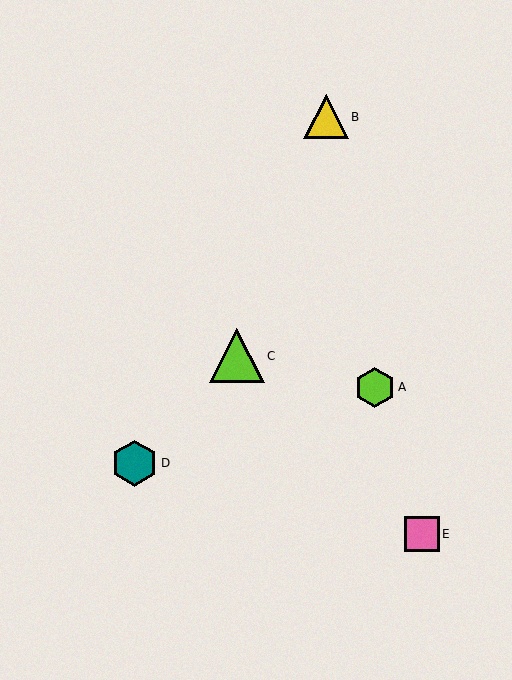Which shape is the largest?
The lime triangle (labeled C) is the largest.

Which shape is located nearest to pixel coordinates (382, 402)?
The lime hexagon (labeled A) at (375, 387) is nearest to that location.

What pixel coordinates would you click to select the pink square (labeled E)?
Click at (422, 534) to select the pink square E.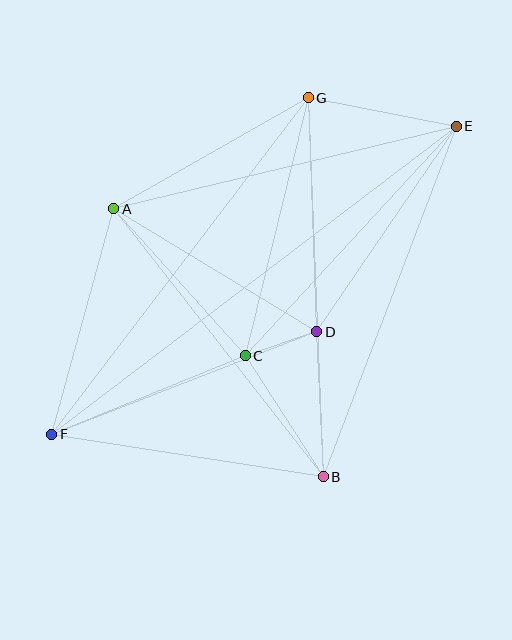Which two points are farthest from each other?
Points E and F are farthest from each other.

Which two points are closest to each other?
Points C and D are closest to each other.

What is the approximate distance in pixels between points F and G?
The distance between F and G is approximately 423 pixels.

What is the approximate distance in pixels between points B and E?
The distance between B and E is approximately 375 pixels.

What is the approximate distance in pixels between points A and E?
The distance between A and E is approximately 352 pixels.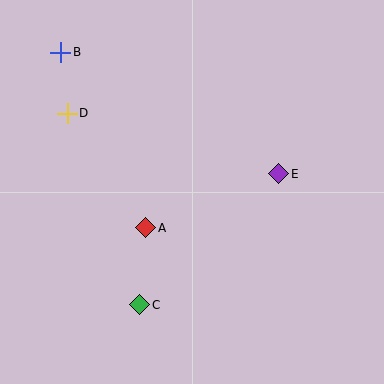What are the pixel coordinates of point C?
Point C is at (140, 305).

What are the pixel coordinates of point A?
Point A is at (146, 228).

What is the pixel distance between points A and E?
The distance between A and E is 144 pixels.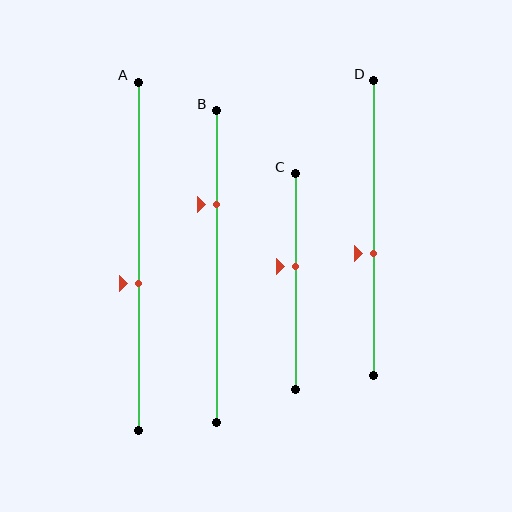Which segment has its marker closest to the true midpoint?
Segment C has its marker closest to the true midpoint.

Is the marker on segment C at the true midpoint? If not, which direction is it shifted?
No, the marker on segment C is shifted upward by about 7% of the segment length.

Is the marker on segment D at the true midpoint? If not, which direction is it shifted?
No, the marker on segment D is shifted downward by about 9% of the segment length.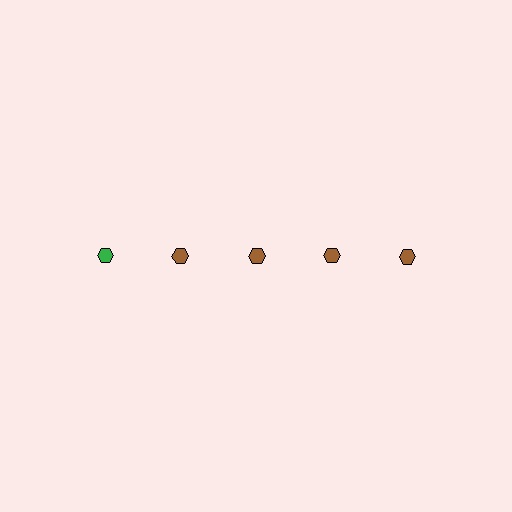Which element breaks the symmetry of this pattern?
The green hexagon in the top row, leftmost column breaks the symmetry. All other shapes are brown hexagons.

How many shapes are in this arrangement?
There are 5 shapes arranged in a grid pattern.